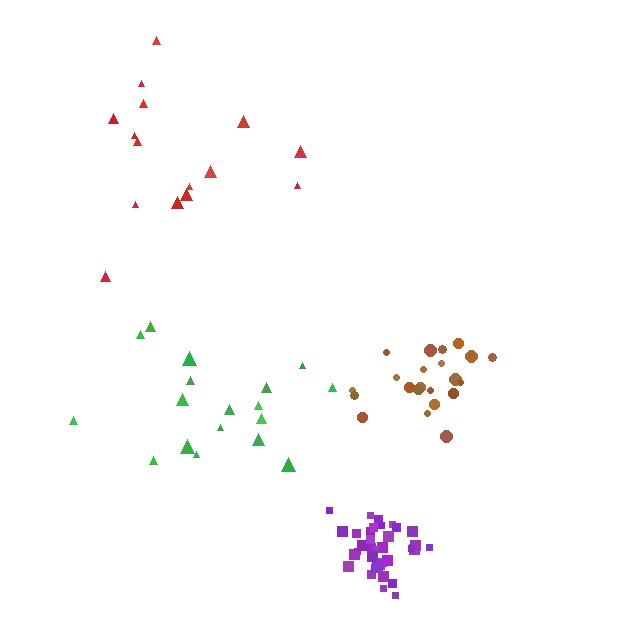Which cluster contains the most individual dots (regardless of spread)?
Purple (35).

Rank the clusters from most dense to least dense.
purple, brown, green, red.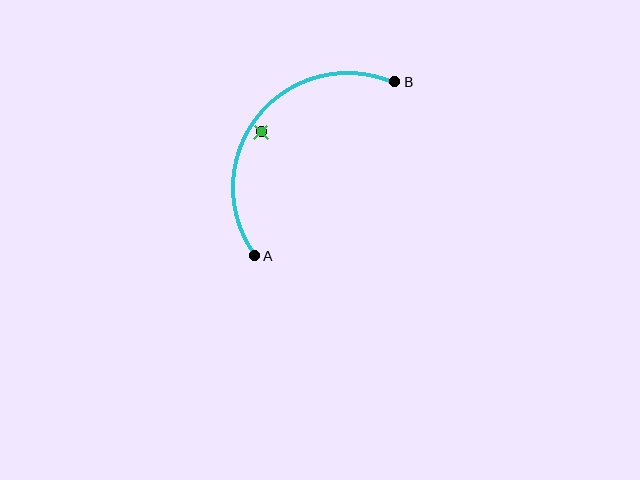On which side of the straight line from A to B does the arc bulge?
The arc bulges above and to the left of the straight line connecting A and B.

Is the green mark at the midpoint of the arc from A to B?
No — the green mark does not lie on the arc at all. It sits slightly inside the curve.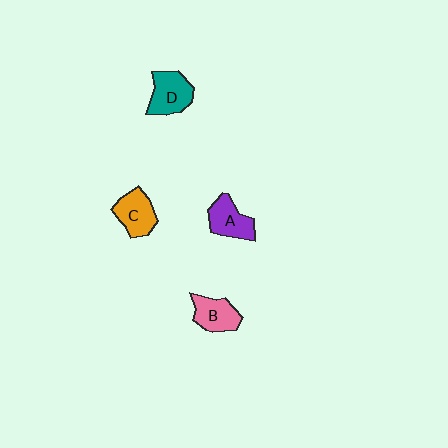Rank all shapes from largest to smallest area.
From largest to smallest: D (teal), C (orange), A (purple), B (pink).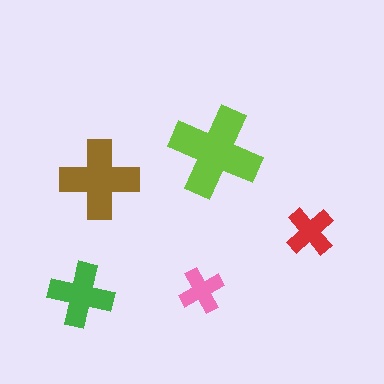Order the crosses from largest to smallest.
the lime one, the brown one, the green one, the red one, the pink one.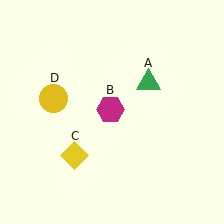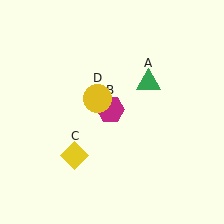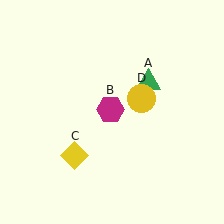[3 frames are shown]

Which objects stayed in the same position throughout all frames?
Green triangle (object A) and magenta hexagon (object B) and yellow diamond (object C) remained stationary.